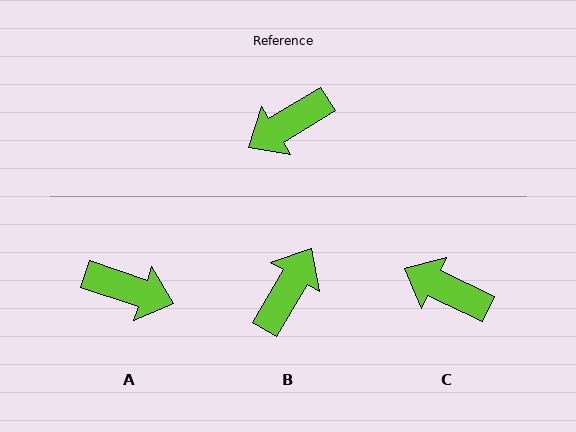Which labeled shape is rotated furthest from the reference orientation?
B, about 151 degrees away.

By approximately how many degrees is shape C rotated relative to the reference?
Approximately 57 degrees clockwise.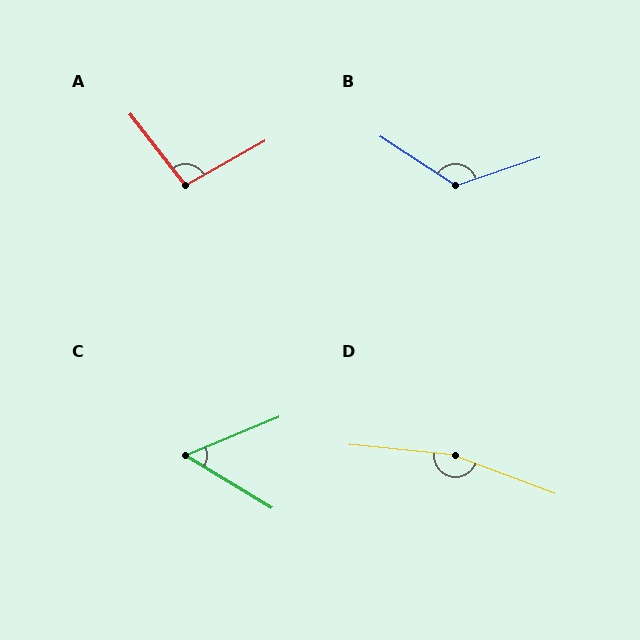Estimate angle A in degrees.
Approximately 99 degrees.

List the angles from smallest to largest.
C (54°), A (99°), B (128°), D (165°).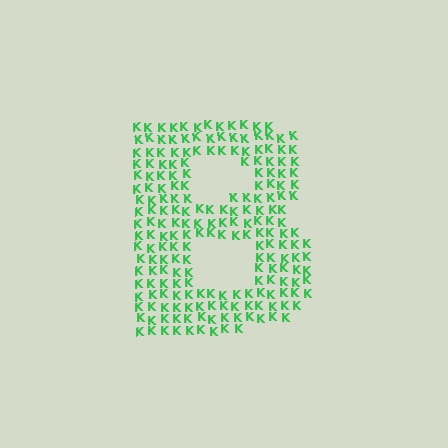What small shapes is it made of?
It is made of small letter K's.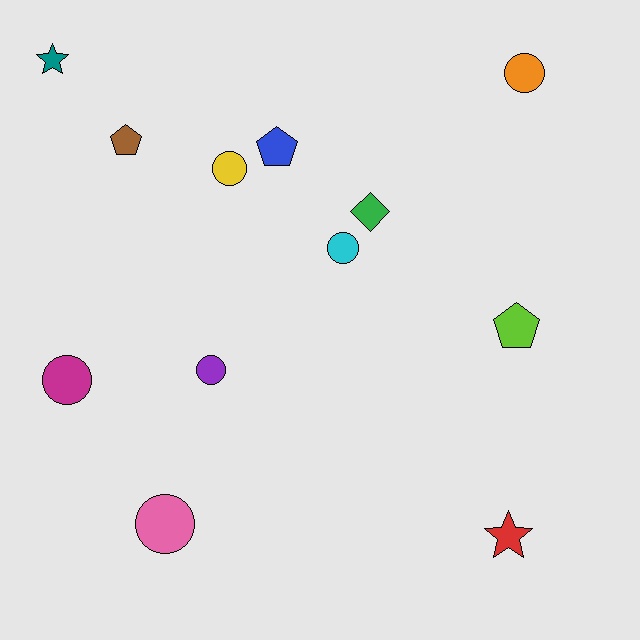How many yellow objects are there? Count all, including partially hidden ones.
There is 1 yellow object.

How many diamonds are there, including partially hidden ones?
There is 1 diamond.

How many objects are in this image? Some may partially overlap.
There are 12 objects.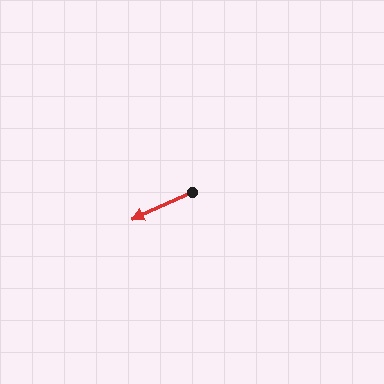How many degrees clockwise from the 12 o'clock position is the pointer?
Approximately 246 degrees.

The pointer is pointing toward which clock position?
Roughly 8 o'clock.